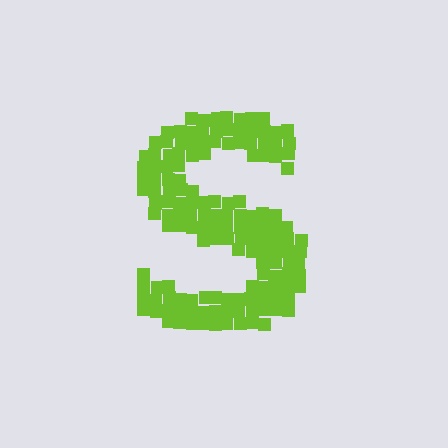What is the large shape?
The large shape is the letter S.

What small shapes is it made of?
It is made of small squares.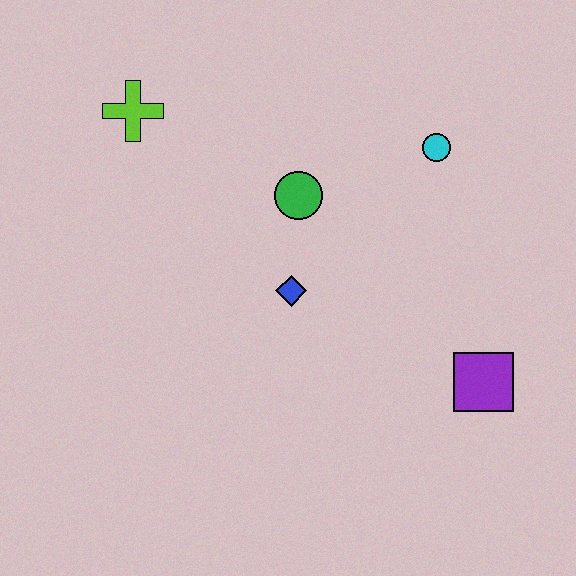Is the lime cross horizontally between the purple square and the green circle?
No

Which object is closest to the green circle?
The blue diamond is closest to the green circle.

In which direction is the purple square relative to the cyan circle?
The purple square is below the cyan circle.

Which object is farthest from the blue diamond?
The lime cross is farthest from the blue diamond.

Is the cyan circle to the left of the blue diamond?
No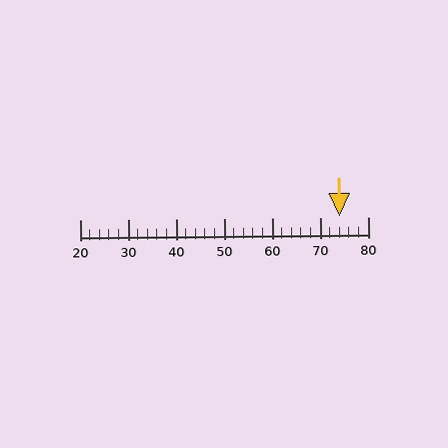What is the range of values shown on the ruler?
The ruler shows values from 20 to 80.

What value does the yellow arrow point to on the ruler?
The yellow arrow points to approximately 74.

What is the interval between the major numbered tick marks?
The major tick marks are spaced 10 units apart.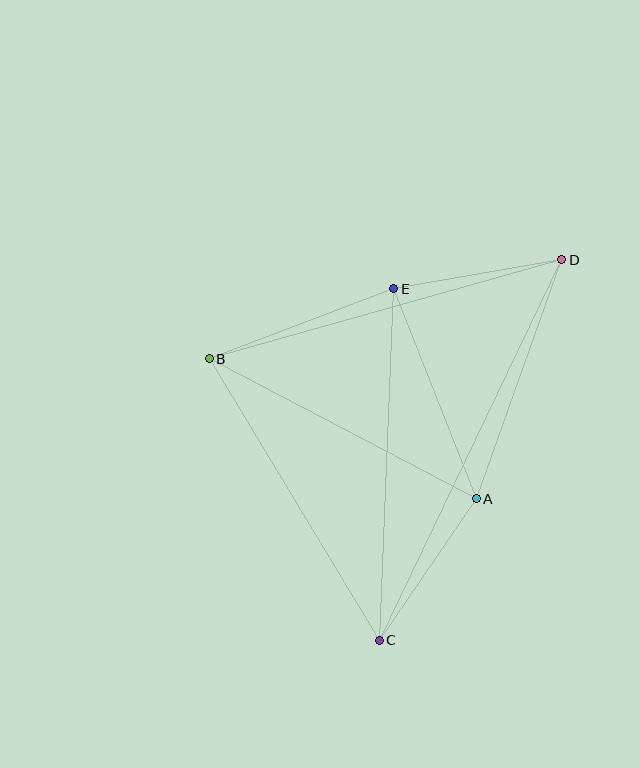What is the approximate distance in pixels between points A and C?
The distance between A and C is approximately 171 pixels.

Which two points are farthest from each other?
Points C and D are farthest from each other.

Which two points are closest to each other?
Points D and E are closest to each other.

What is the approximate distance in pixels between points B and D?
The distance between B and D is approximately 366 pixels.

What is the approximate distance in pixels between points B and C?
The distance between B and C is approximately 328 pixels.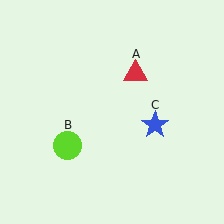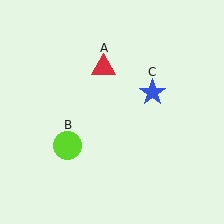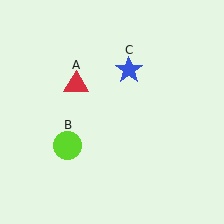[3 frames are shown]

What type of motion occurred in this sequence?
The red triangle (object A), blue star (object C) rotated counterclockwise around the center of the scene.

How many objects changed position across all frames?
2 objects changed position: red triangle (object A), blue star (object C).